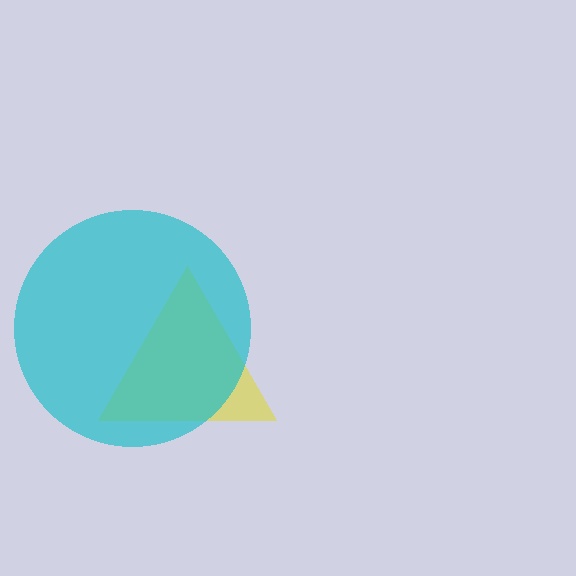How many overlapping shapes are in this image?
There are 2 overlapping shapes in the image.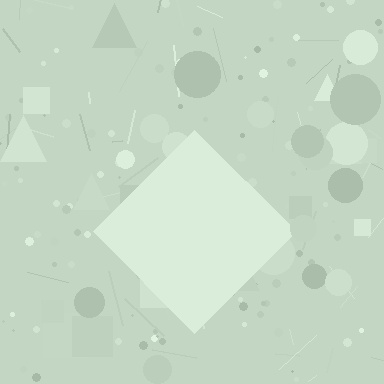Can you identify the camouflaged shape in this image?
The camouflaged shape is a diamond.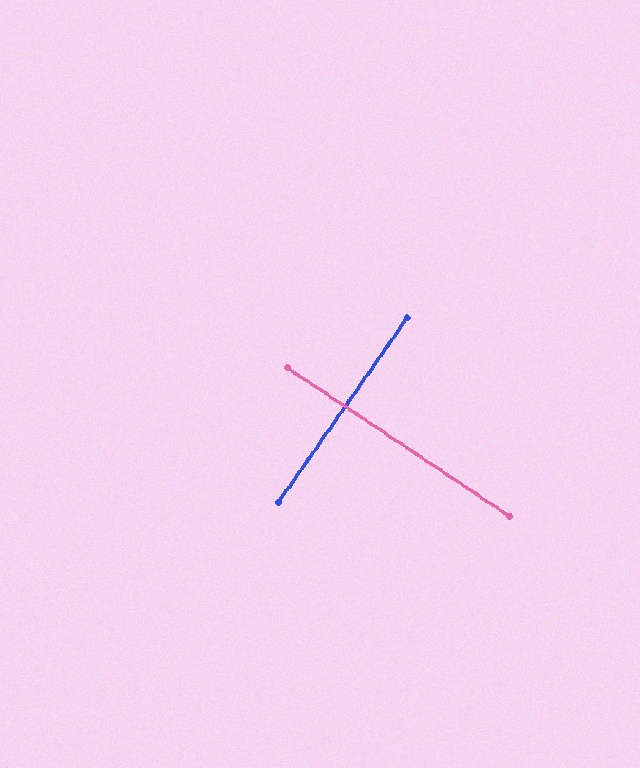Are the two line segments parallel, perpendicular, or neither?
Perpendicular — they meet at approximately 89°.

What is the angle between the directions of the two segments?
Approximately 89 degrees.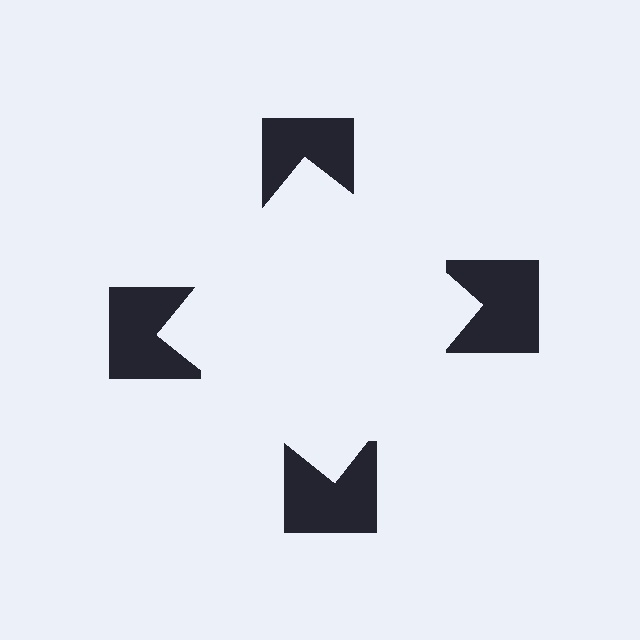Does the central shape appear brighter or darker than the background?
It typically appears slightly brighter than the background, even though no actual brightness change is drawn.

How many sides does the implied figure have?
4 sides.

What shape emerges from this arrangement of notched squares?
An illusory square — its edges are inferred from the aligned wedge cuts in the notched squares, not physically drawn.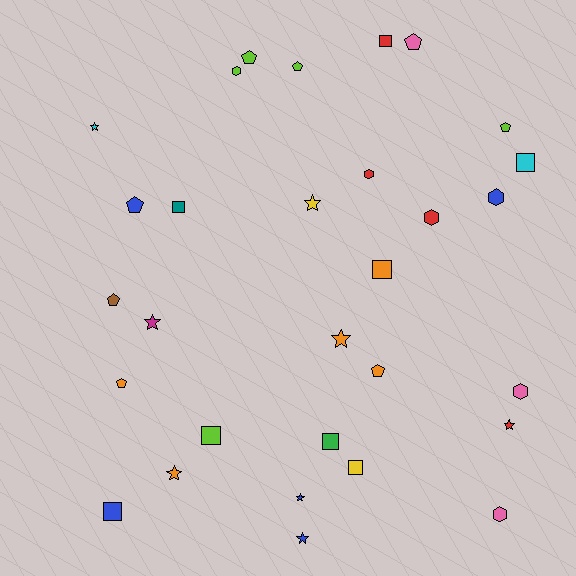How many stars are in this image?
There are 8 stars.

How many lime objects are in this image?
There are 5 lime objects.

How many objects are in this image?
There are 30 objects.